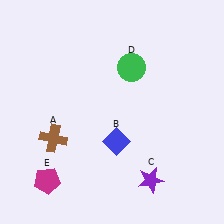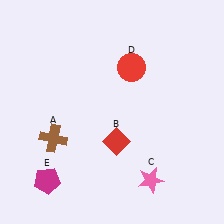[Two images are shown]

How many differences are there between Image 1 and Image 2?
There are 3 differences between the two images.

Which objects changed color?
B changed from blue to red. C changed from purple to pink. D changed from green to red.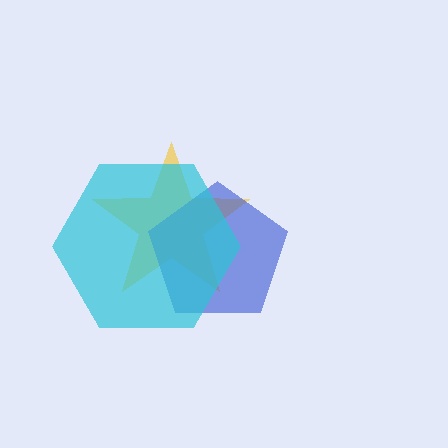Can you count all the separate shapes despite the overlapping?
Yes, there are 3 separate shapes.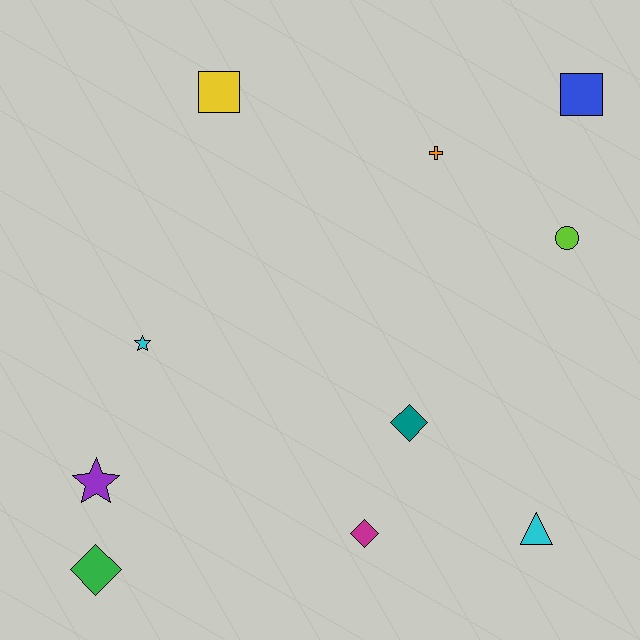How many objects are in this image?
There are 10 objects.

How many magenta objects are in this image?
There is 1 magenta object.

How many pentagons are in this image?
There are no pentagons.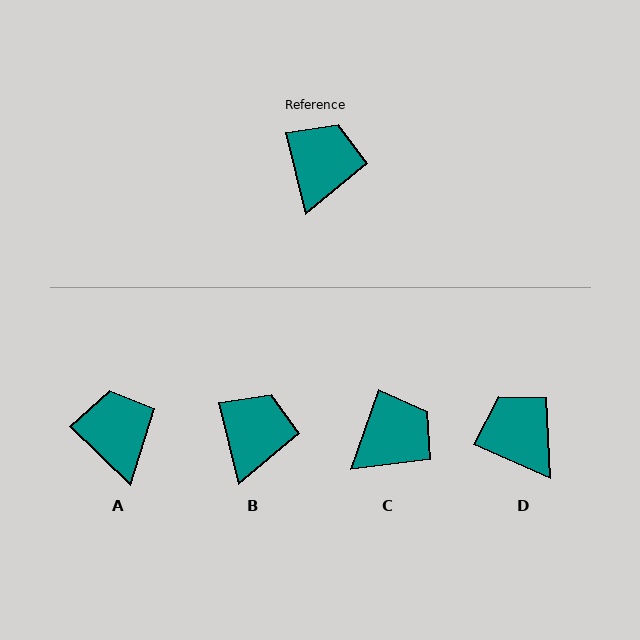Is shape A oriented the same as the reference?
No, it is off by about 33 degrees.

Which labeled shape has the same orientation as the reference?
B.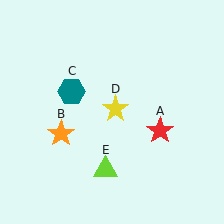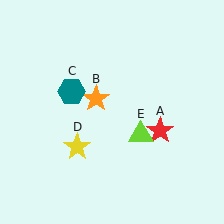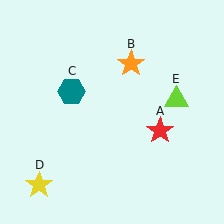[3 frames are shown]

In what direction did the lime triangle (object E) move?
The lime triangle (object E) moved up and to the right.